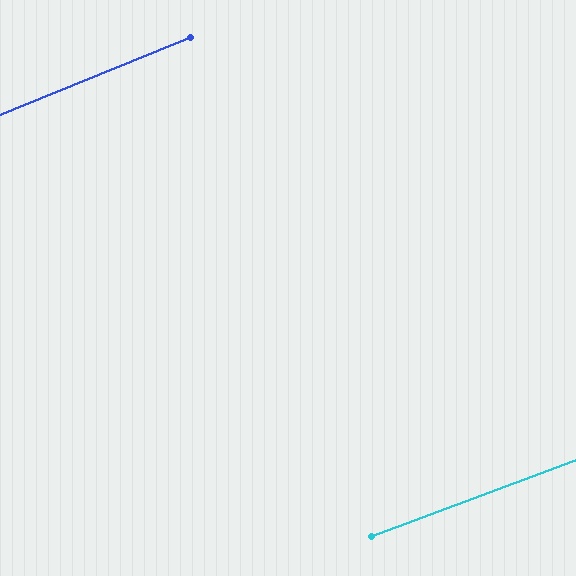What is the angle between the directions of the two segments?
Approximately 2 degrees.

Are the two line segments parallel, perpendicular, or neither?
Parallel — their directions differ by only 1.7°.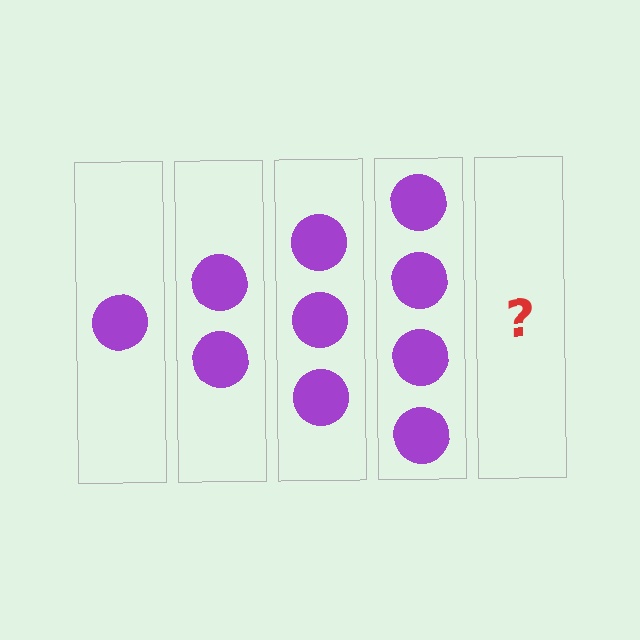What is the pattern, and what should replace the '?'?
The pattern is that each step adds one more circle. The '?' should be 5 circles.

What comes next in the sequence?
The next element should be 5 circles.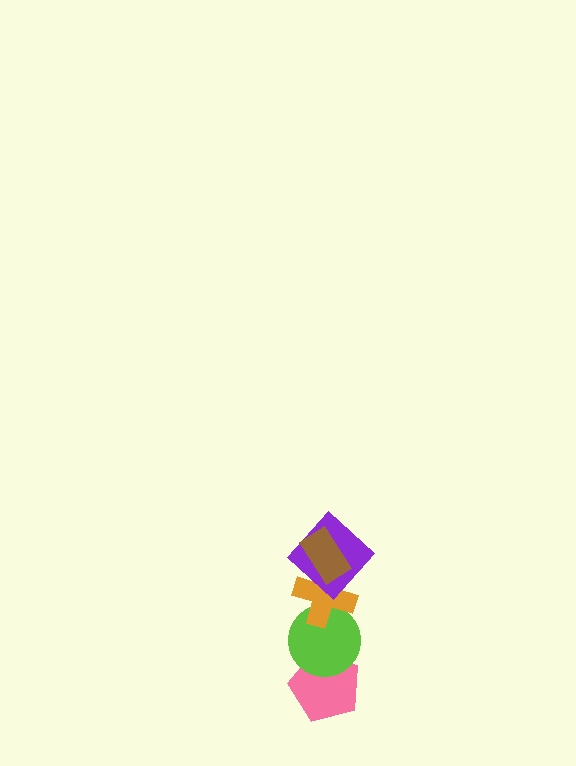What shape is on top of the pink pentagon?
The lime circle is on top of the pink pentagon.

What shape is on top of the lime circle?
The orange cross is on top of the lime circle.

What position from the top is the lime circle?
The lime circle is 4th from the top.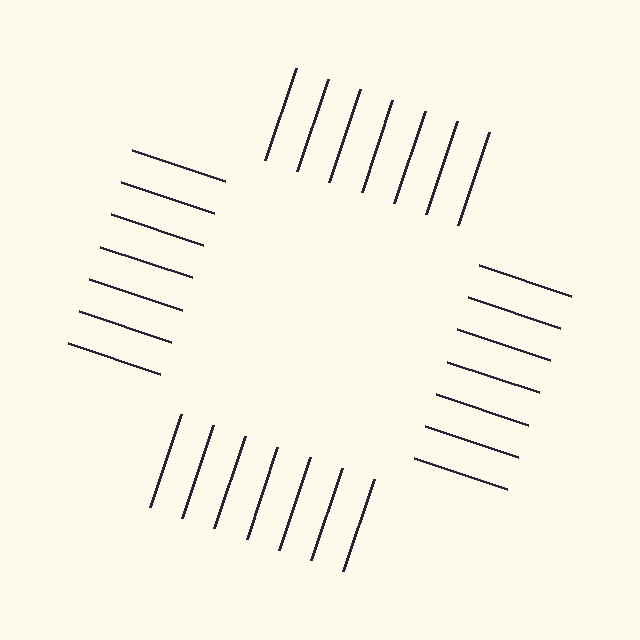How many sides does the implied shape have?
4 sides — the line-ends trace a square.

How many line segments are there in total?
28 — 7 along each of the 4 edges.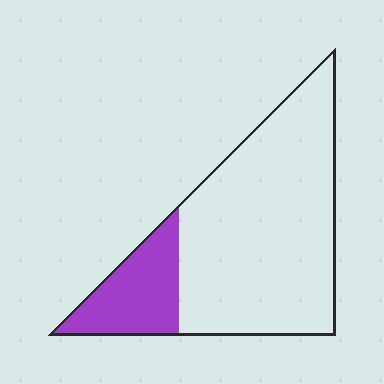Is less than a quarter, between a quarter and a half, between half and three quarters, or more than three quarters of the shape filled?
Less than a quarter.